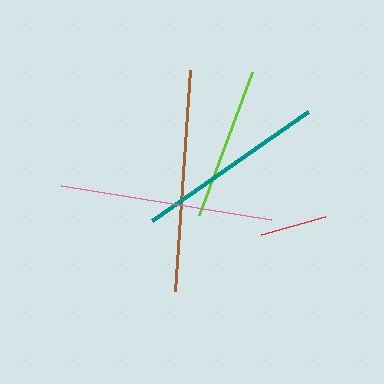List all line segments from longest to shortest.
From longest to shortest: brown, pink, teal, lime, red.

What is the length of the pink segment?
The pink segment is approximately 213 pixels long.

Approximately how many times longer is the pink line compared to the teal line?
The pink line is approximately 1.1 times the length of the teal line.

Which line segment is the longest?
The brown line is the longest at approximately 221 pixels.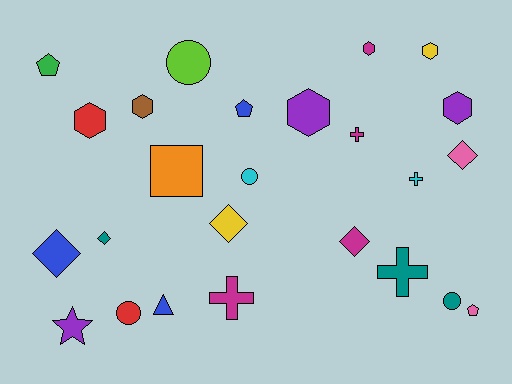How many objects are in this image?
There are 25 objects.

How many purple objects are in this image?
There are 3 purple objects.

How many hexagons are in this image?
There are 6 hexagons.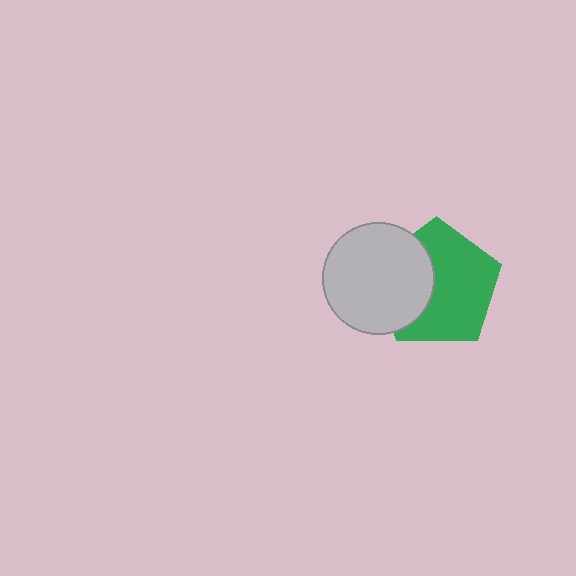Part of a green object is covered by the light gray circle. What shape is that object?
It is a pentagon.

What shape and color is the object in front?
The object in front is a light gray circle.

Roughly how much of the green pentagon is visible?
About half of it is visible (roughly 65%).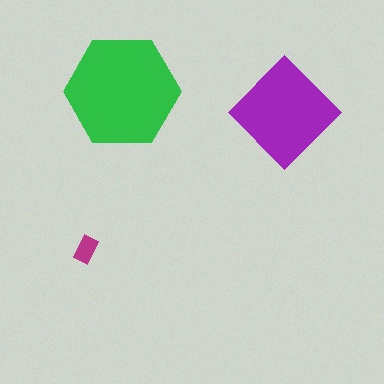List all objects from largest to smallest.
The green hexagon, the purple diamond, the magenta rectangle.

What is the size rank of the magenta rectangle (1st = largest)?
3rd.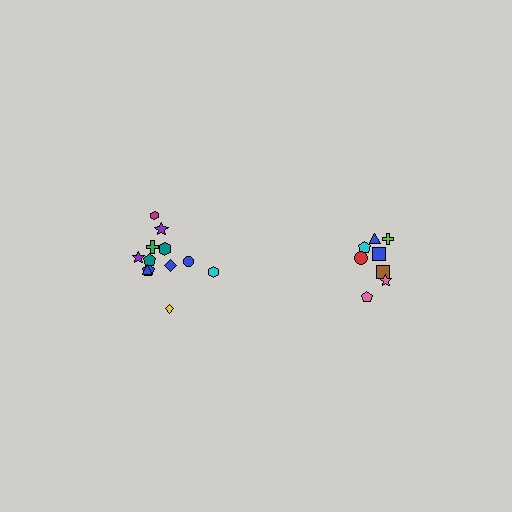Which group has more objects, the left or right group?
The left group.